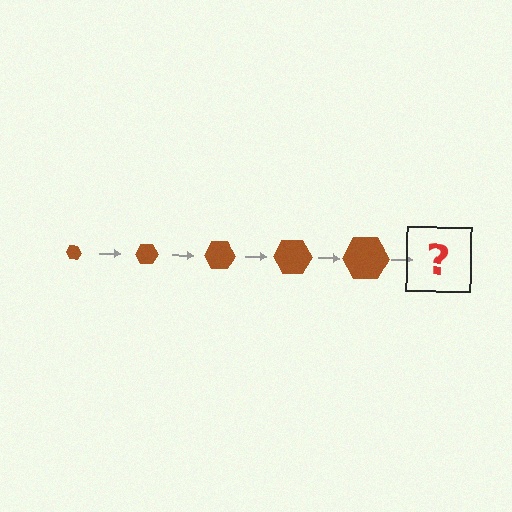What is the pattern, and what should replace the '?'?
The pattern is that the hexagon gets progressively larger each step. The '?' should be a brown hexagon, larger than the previous one.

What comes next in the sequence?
The next element should be a brown hexagon, larger than the previous one.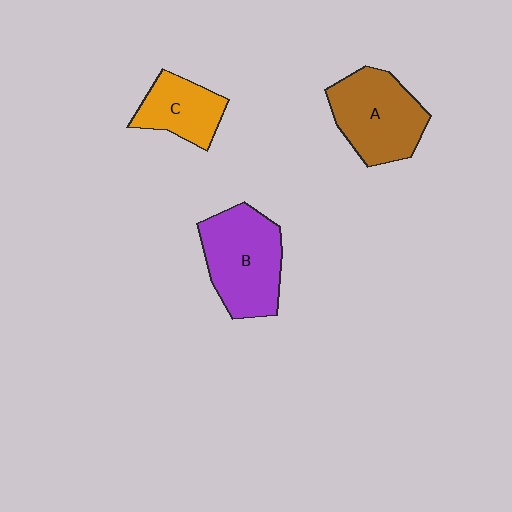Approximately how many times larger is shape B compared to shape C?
Approximately 1.6 times.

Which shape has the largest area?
Shape B (purple).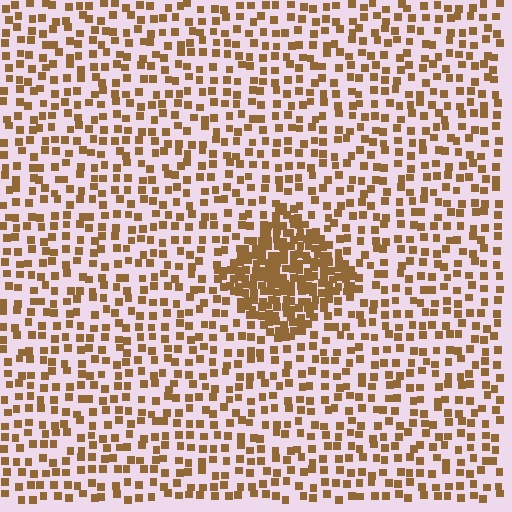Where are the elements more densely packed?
The elements are more densely packed inside the diamond boundary.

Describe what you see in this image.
The image contains small brown elements arranged at two different densities. A diamond-shaped region is visible where the elements are more densely packed than the surrounding area.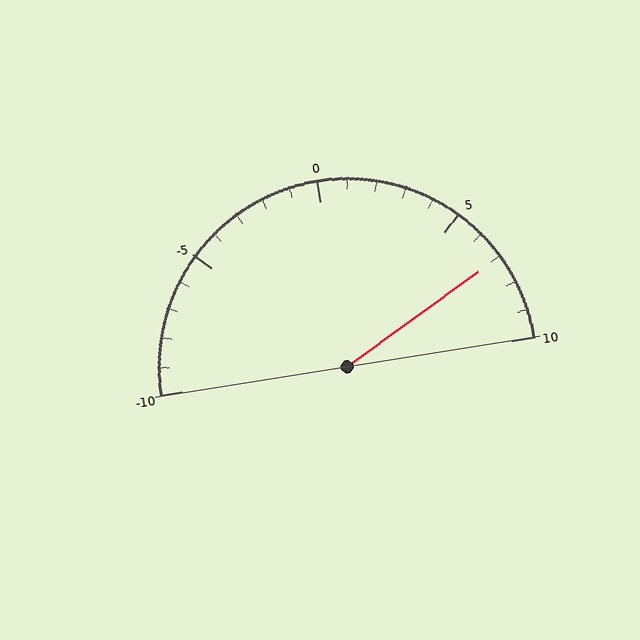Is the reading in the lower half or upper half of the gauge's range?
The reading is in the upper half of the range (-10 to 10).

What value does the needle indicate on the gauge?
The needle indicates approximately 7.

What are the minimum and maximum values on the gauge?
The gauge ranges from -10 to 10.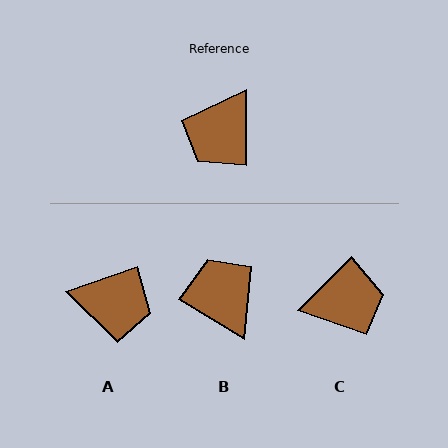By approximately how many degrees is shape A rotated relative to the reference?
Approximately 110 degrees counter-clockwise.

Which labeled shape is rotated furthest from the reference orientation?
C, about 135 degrees away.